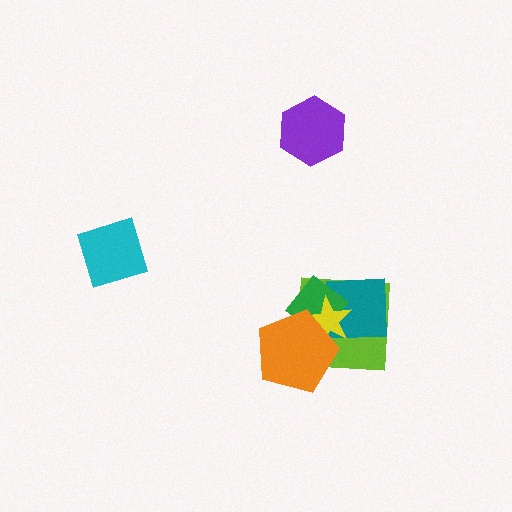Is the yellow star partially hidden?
Yes, it is partially covered by another shape.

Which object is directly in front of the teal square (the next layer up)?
The green diamond is directly in front of the teal square.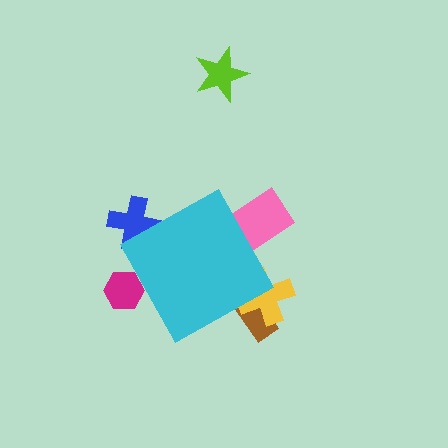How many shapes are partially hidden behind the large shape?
5 shapes are partially hidden.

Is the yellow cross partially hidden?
Yes, the yellow cross is partially hidden behind the cyan diamond.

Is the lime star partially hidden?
No, the lime star is fully visible.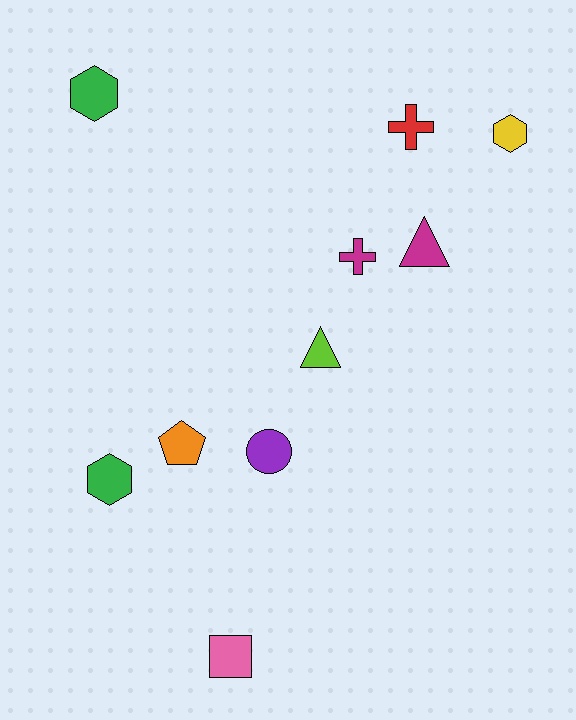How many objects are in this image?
There are 10 objects.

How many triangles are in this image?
There are 2 triangles.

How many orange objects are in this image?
There is 1 orange object.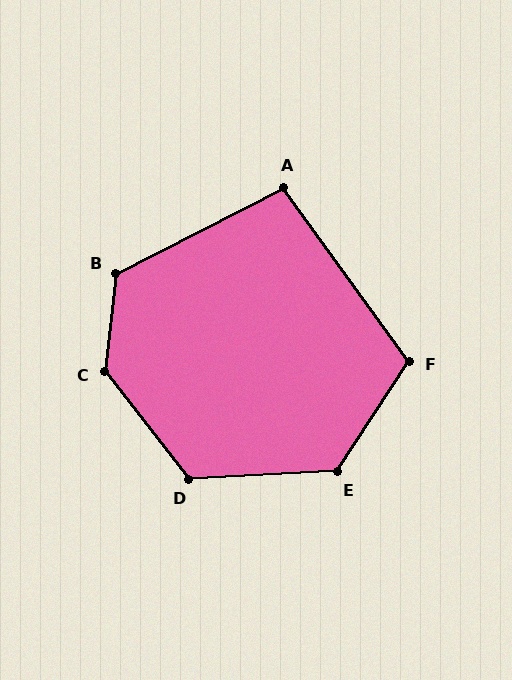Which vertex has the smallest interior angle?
A, at approximately 99 degrees.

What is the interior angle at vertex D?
Approximately 125 degrees (obtuse).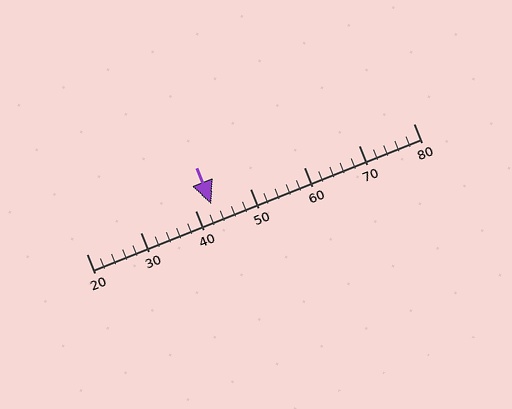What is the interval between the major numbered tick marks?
The major tick marks are spaced 10 units apart.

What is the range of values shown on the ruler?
The ruler shows values from 20 to 80.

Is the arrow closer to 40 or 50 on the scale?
The arrow is closer to 40.